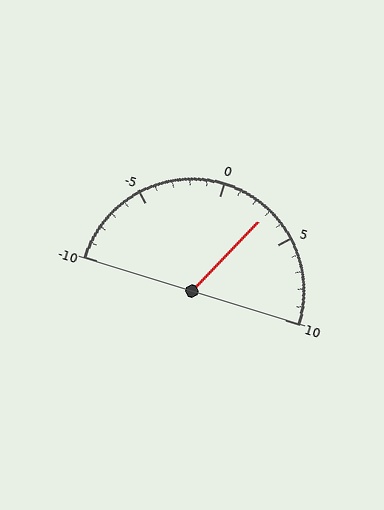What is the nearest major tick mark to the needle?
The nearest major tick mark is 5.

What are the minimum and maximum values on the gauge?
The gauge ranges from -10 to 10.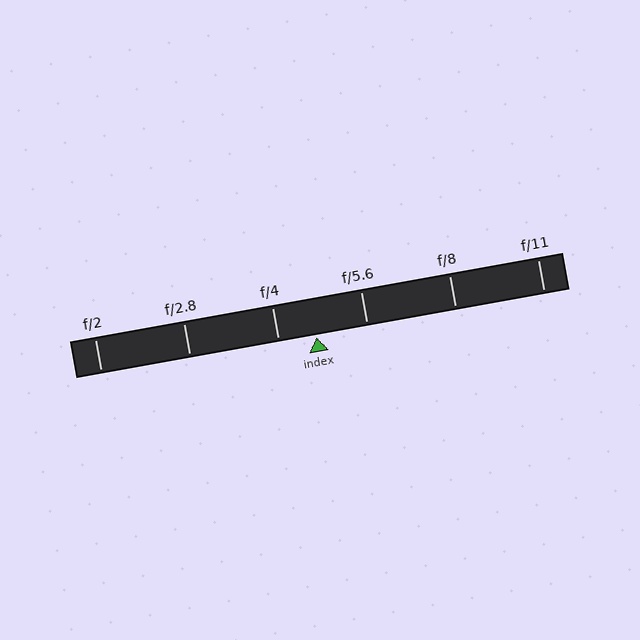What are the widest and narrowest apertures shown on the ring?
The widest aperture shown is f/2 and the narrowest is f/11.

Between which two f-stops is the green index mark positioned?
The index mark is between f/4 and f/5.6.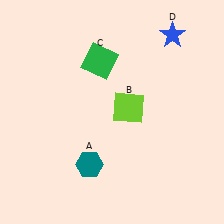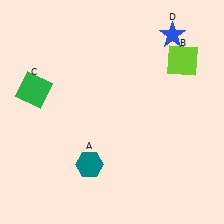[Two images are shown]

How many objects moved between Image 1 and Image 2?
2 objects moved between the two images.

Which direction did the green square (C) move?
The green square (C) moved left.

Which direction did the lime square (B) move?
The lime square (B) moved right.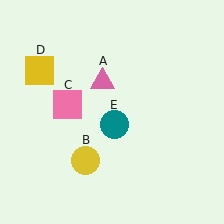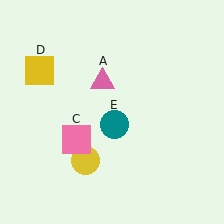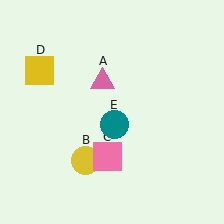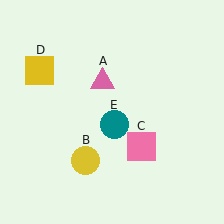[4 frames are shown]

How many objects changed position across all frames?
1 object changed position: pink square (object C).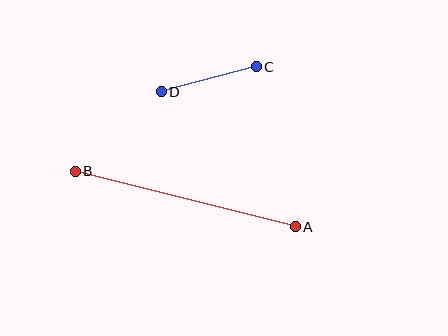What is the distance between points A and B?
The distance is approximately 227 pixels.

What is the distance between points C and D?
The distance is approximately 98 pixels.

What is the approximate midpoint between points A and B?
The midpoint is at approximately (185, 199) pixels.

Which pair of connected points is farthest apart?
Points A and B are farthest apart.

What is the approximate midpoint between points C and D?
The midpoint is at approximately (209, 79) pixels.